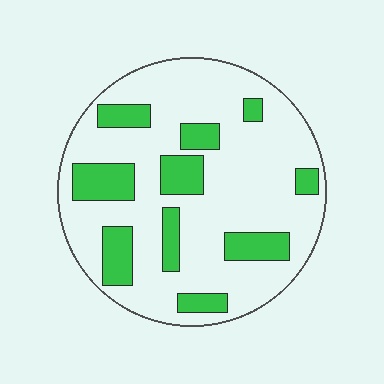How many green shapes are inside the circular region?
10.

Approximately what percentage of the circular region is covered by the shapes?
Approximately 25%.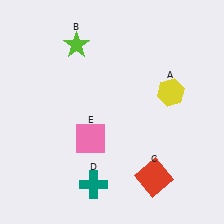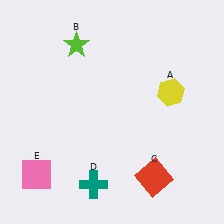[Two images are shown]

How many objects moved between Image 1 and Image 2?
1 object moved between the two images.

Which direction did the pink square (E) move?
The pink square (E) moved left.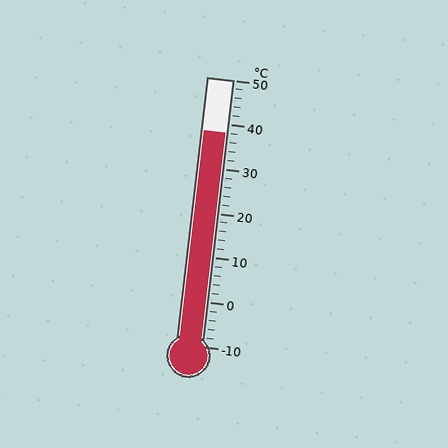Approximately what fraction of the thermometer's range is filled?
The thermometer is filled to approximately 80% of its range.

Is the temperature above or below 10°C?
The temperature is above 10°C.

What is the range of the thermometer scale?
The thermometer scale ranges from -10°C to 50°C.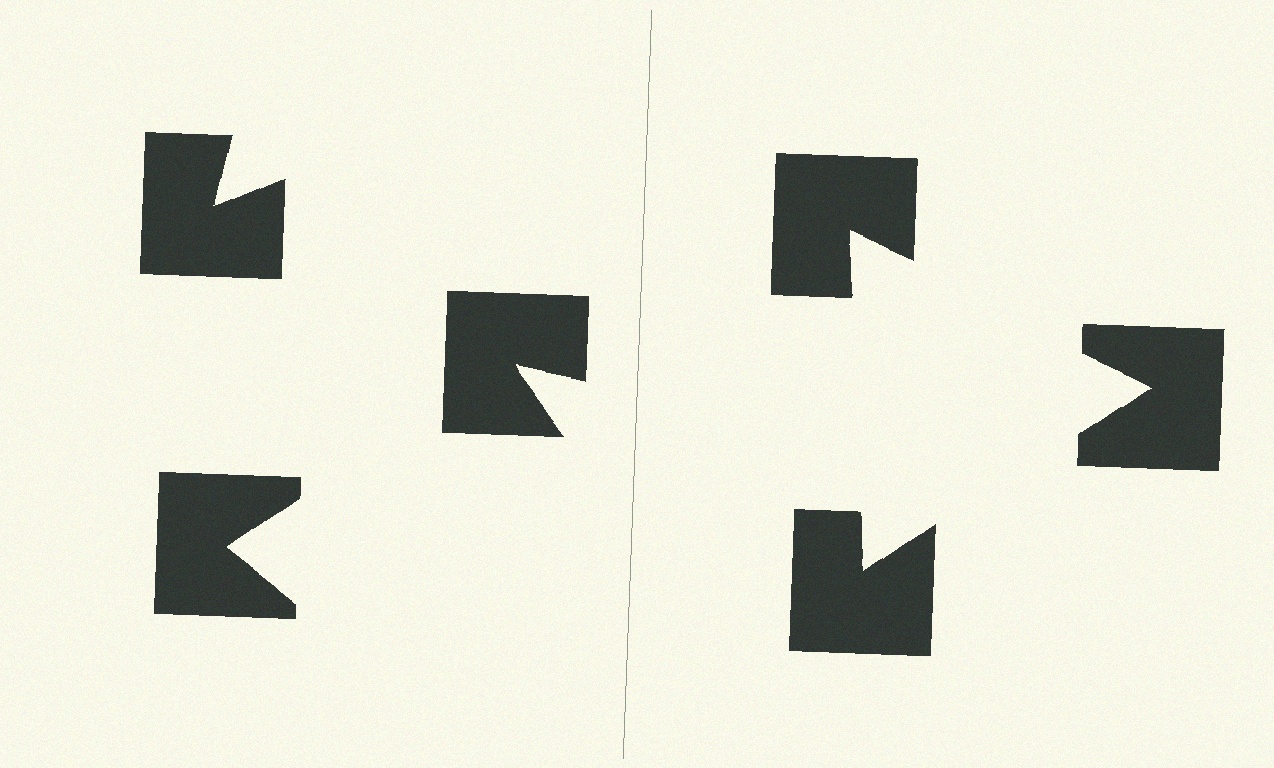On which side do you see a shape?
An illusory triangle appears on the right side. On the left side the wedge cuts are rotated, so no coherent shape forms.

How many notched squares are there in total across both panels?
6 — 3 on each side.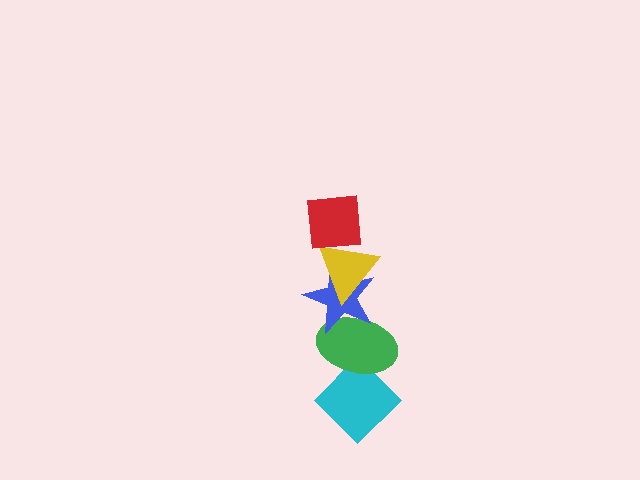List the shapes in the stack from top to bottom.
From top to bottom: the red square, the yellow triangle, the blue star, the green ellipse, the cyan diamond.